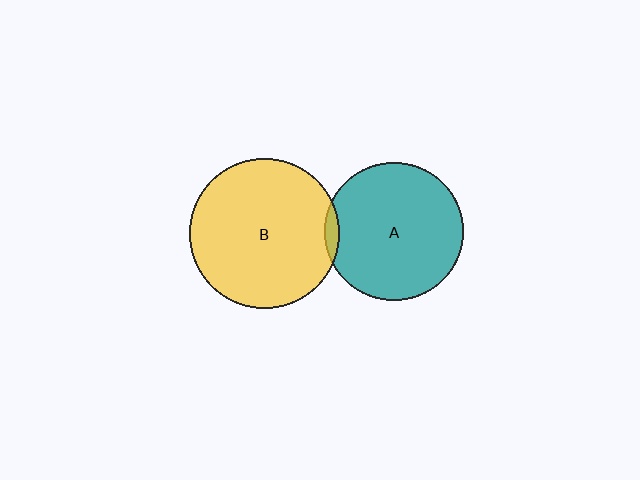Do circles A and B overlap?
Yes.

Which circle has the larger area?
Circle B (yellow).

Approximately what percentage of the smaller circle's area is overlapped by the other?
Approximately 5%.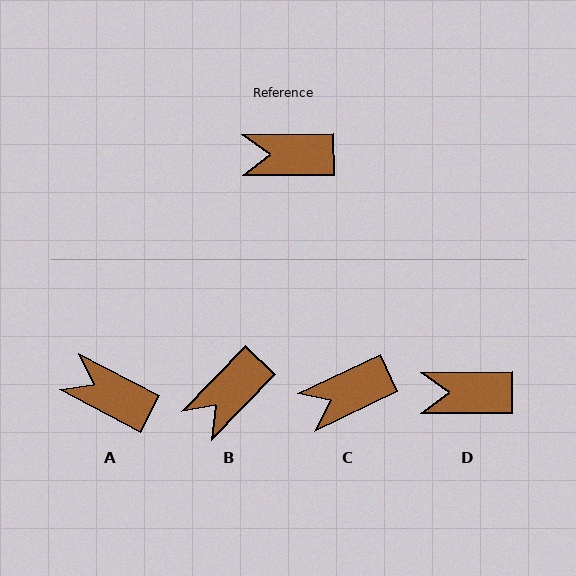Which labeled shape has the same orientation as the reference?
D.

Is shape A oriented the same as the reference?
No, it is off by about 28 degrees.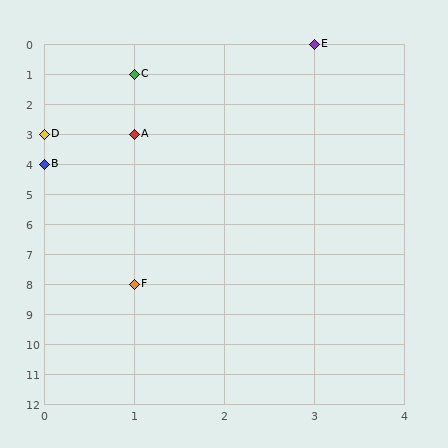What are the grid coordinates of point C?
Point C is at grid coordinates (1, 1).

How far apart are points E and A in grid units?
Points E and A are 2 columns and 3 rows apart (about 3.6 grid units diagonally).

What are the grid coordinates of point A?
Point A is at grid coordinates (1, 3).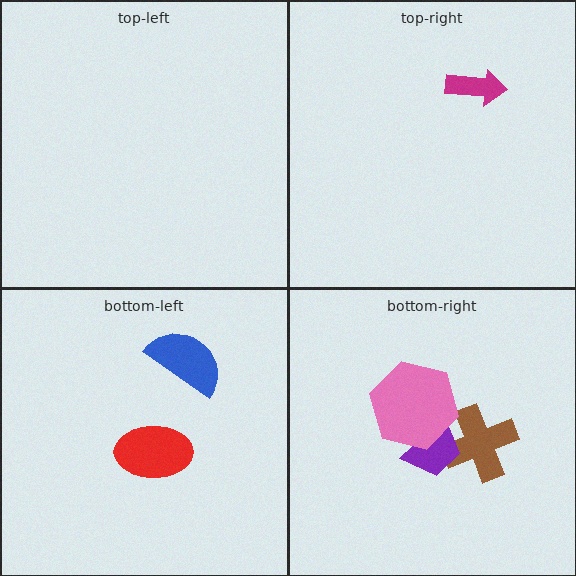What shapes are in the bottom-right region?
The brown cross, the purple trapezoid, the pink hexagon.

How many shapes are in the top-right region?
1.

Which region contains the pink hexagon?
The bottom-right region.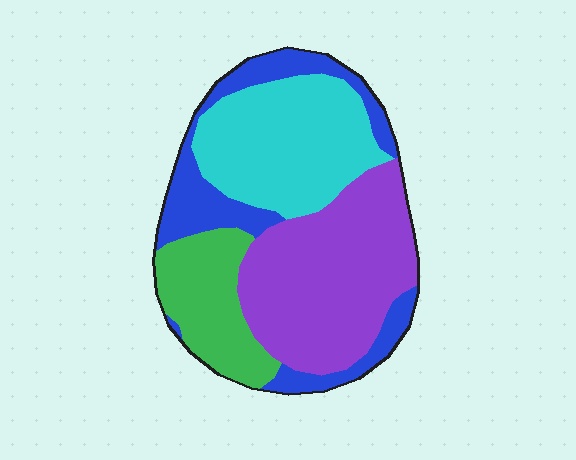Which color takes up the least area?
Green, at roughly 15%.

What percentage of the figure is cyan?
Cyan takes up about one quarter (1/4) of the figure.